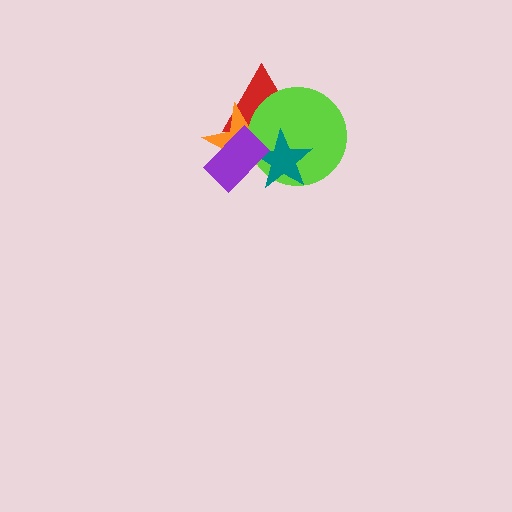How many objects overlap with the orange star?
4 objects overlap with the orange star.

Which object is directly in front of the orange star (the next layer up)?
The lime circle is directly in front of the orange star.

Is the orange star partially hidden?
Yes, it is partially covered by another shape.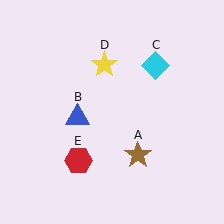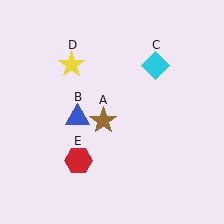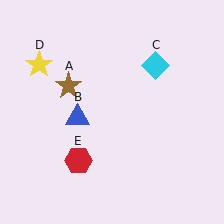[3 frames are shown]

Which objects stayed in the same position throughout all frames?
Blue triangle (object B) and cyan diamond (object C) and red hexagon (object E) remained stationary.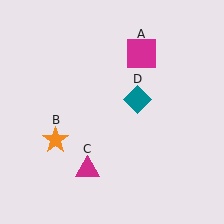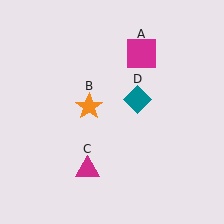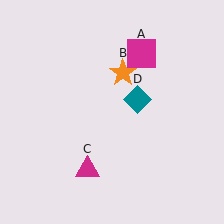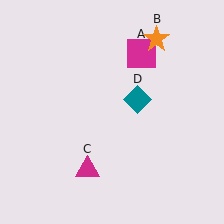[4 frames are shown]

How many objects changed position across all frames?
1 object changed position: orange star (object B).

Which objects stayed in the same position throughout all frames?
Magenta square (object A) and magenta triangle (object C) and teal diamond (object D) remained stationary.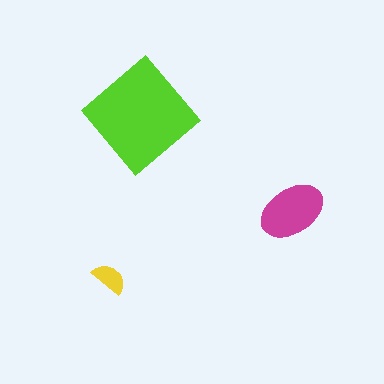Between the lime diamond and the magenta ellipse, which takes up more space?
The lime diamond.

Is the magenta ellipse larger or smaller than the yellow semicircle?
Larger.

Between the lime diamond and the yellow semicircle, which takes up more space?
The lime diamond.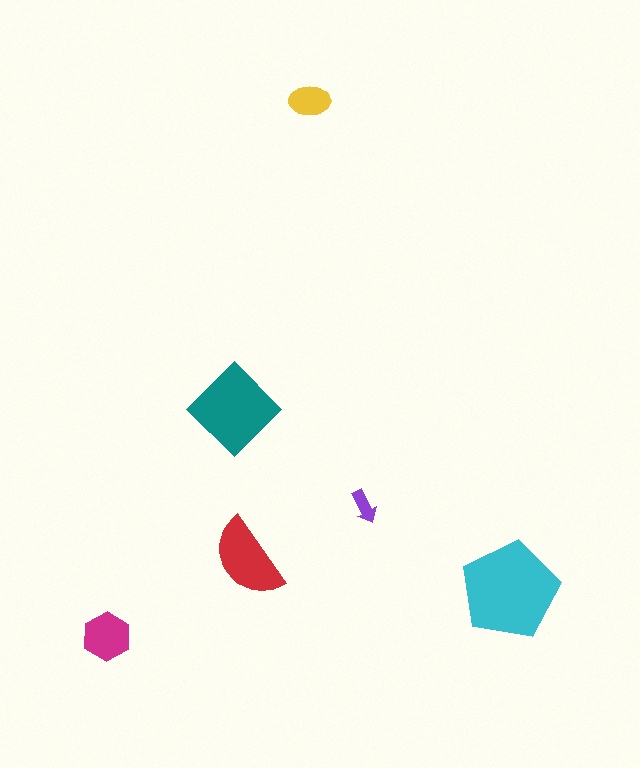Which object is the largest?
The cyan pentagon.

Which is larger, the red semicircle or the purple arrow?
The red semicircle.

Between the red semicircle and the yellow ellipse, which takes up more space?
The red semicircle.